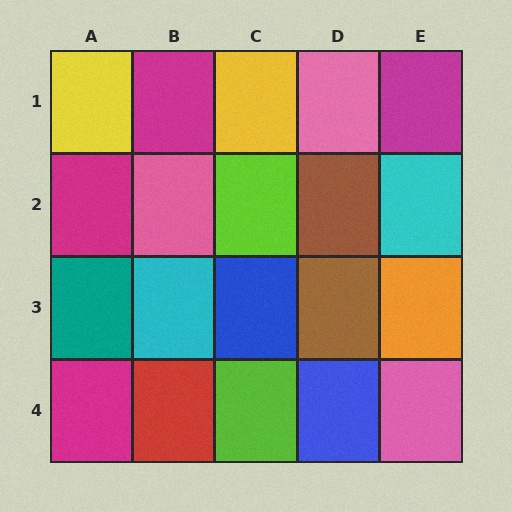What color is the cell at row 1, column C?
Yellow.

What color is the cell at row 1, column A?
Yellow.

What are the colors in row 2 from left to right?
Magenta, pink, lime, brown, cyan.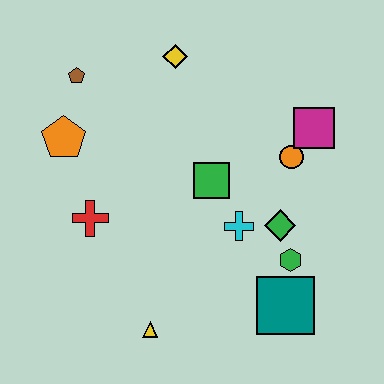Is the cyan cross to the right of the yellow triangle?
Yes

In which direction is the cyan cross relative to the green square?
The cyan cross is below the green square.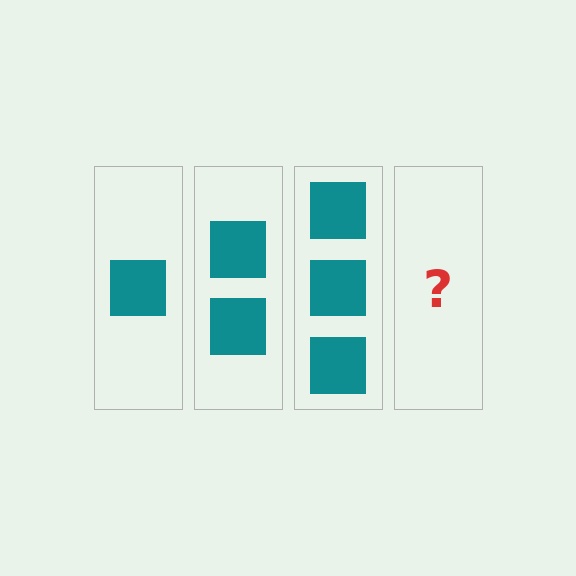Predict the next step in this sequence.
The next step is 4 squares.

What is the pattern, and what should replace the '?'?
The pattern is that each step adds one more square. The '?' should be 4 squares.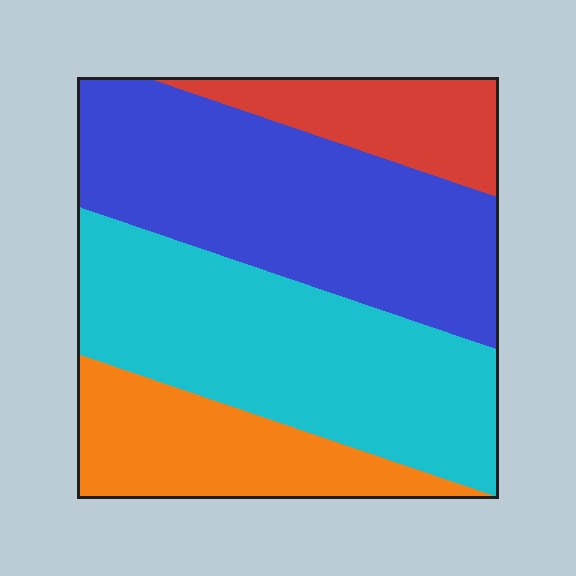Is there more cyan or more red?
Cyan.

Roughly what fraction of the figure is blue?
Blue takes up about three eighths (3/8) of the figure.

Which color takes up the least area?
Red, at roughly 10%.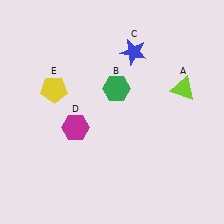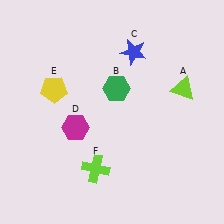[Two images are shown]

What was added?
A lime cross (F) was added in Image 2.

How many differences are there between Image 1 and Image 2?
There is 1 difference between the two images.